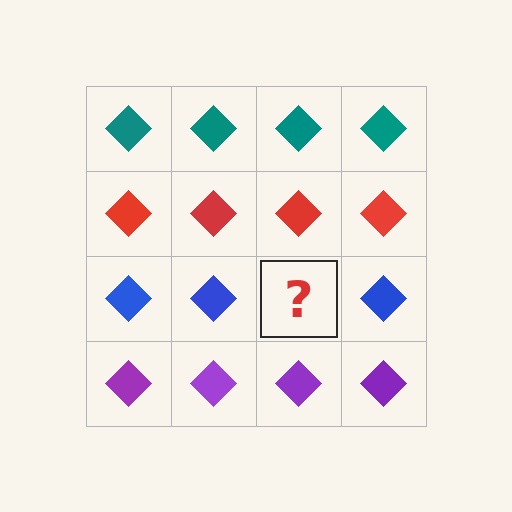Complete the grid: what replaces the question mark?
The question mark should be replaced with a blue diamond.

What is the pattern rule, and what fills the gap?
The rule is that each row has a consistent color. The gap should be filled with a blue diamond.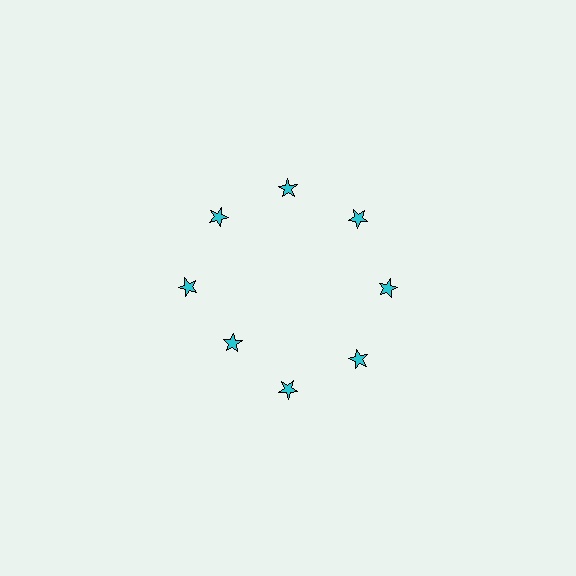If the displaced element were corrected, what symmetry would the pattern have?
It would have 8-fold rotational symmetry — the pattern would map onto itself every 45 degrees.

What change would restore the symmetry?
The symmetry would be restored by moving it outward, back onto the ring so that all 8 stars sit at equal angles and equal distance from the center.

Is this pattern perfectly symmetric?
No. The 8 cyan stars are arranged in a ring, but one element near the 8 o'clock position is pulled inward toward the center, breaking the 8-fold rotational symmetry.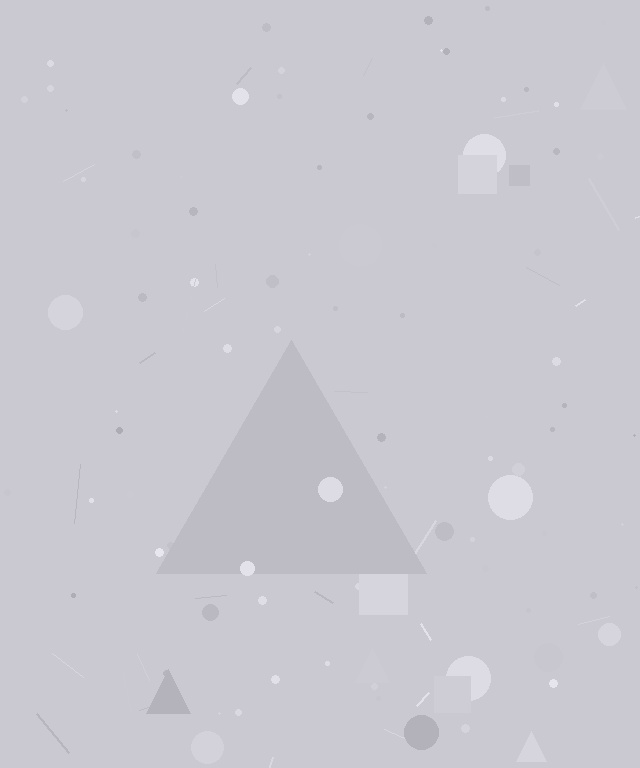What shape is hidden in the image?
A triangle is hidden in the image.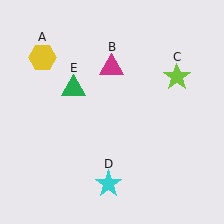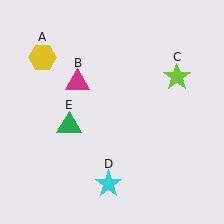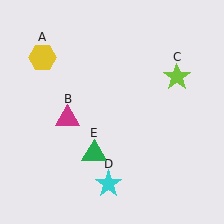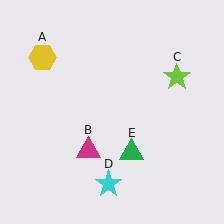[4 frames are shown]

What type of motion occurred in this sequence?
The magenta triangle (object B), green triangle (object E) rotated counterclockwise around the center of the scene.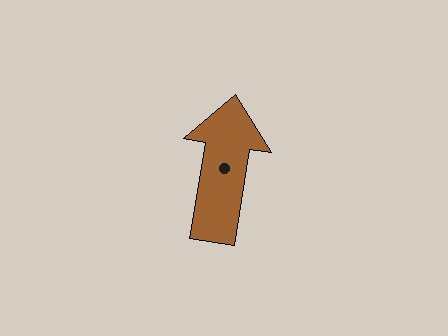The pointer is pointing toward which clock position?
Roughly 12 o'clock.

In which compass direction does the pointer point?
North.